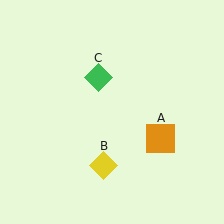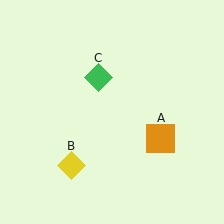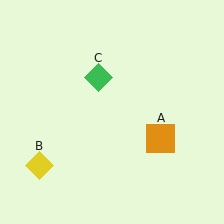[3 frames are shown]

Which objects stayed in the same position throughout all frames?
Orange square (object A) and green diamond (object C) remained stationary.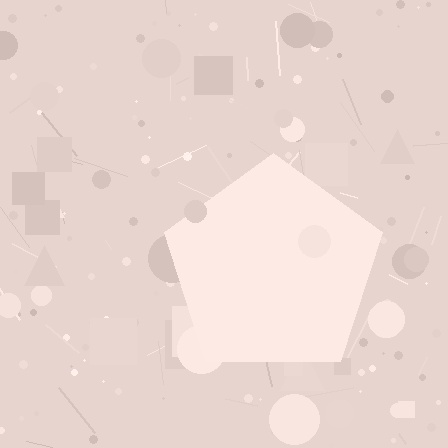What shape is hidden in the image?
A pentagon is hidden in the image.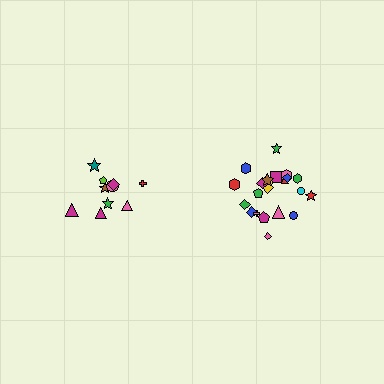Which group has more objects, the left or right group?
The right group.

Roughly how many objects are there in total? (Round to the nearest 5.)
Roughly 30 objects in total.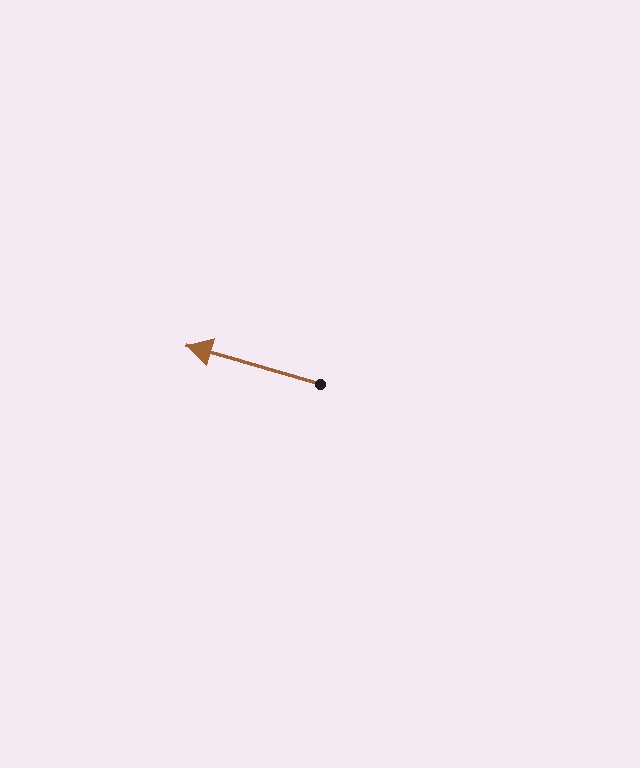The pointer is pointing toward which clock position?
Roughly 10 o'clock.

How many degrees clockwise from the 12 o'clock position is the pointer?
Approximately 286 degrees.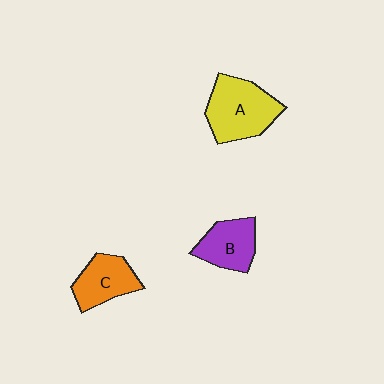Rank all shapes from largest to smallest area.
From largest to smallest: A (yellow), C (orange), B (purple).